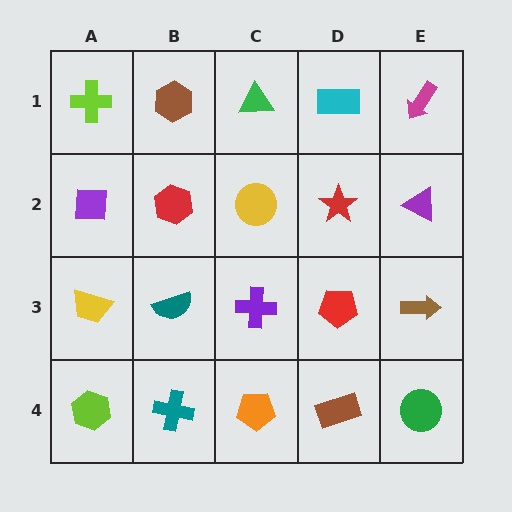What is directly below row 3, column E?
A green circle.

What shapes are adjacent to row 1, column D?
A red star (row 2, column D), a green triangle (row 1, column C), a magenta arrow (row 1, column E).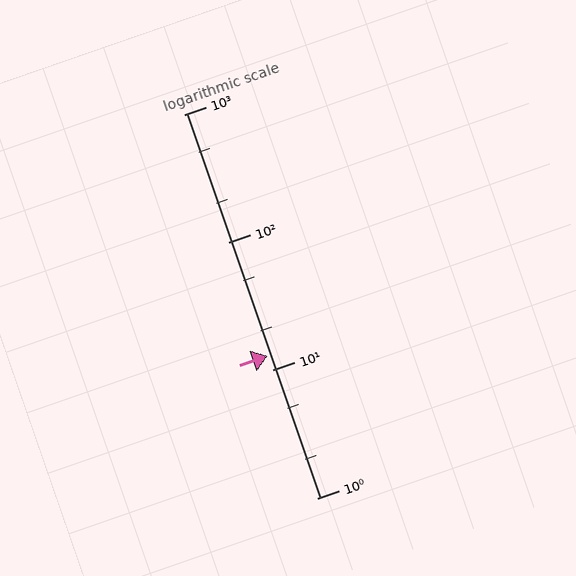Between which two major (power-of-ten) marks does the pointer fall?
The pointer is between 10 and 100.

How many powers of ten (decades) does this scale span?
The scale spans 3 decades, from 1 to 1000.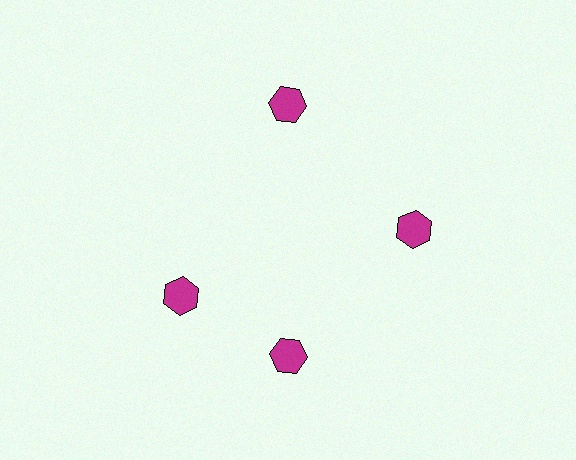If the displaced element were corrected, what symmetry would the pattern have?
It would have 4-fold rotational symmetry — the pattern would map onto itself every 90 degrees.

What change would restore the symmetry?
The symmetry would be restored by rotating it back into even spacing with its neighbors so that all 4 hexagons sit at equal angles and equal distance from the center.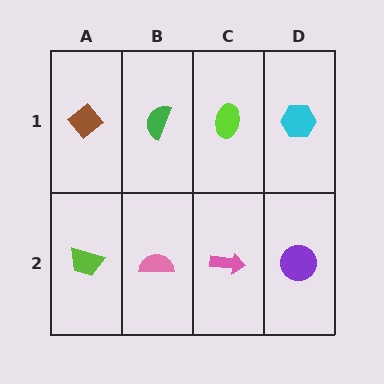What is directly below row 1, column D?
A purple circle.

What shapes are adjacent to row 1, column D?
A purple circle (row 2, column D), a lime ellipse (row 1, column C).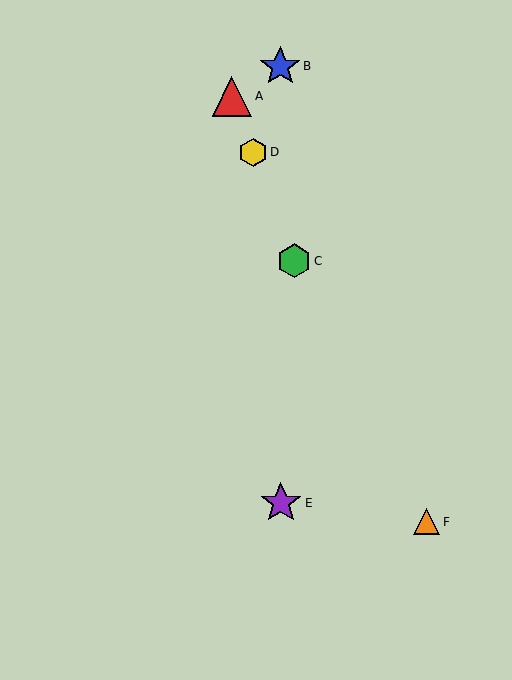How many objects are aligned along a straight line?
3 objects (A, C, D) are aligned along a straight line.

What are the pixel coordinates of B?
Object B is at (280, 66).